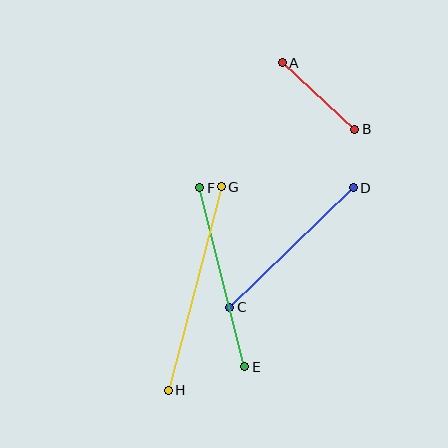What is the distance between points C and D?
The distance is approximately 172 pixels.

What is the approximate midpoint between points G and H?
The midpoint is at approximately (195, 289) pixels.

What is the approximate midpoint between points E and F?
The midpoint is at approximately (222, 277) pixels.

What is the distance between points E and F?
The distance is approximately 184 pixels.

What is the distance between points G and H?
The distance is approximately 210 pixels.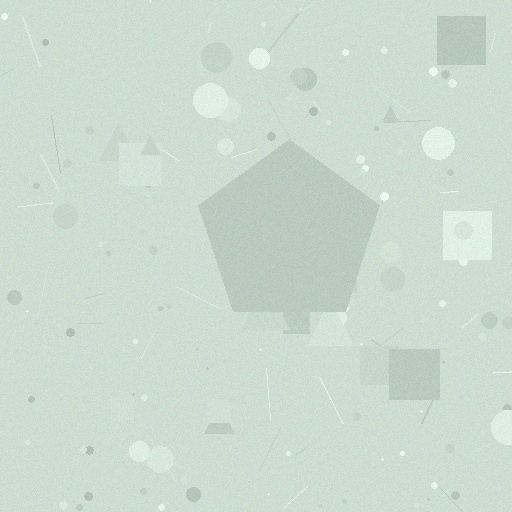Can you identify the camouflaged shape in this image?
The camouflaged shape is a pentagon.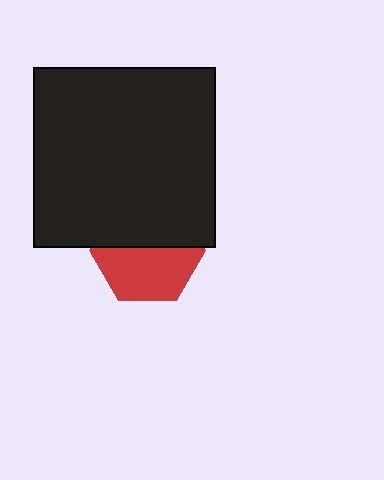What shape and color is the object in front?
The object in front is a black rectangle.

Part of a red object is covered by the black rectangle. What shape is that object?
It is a hexagon.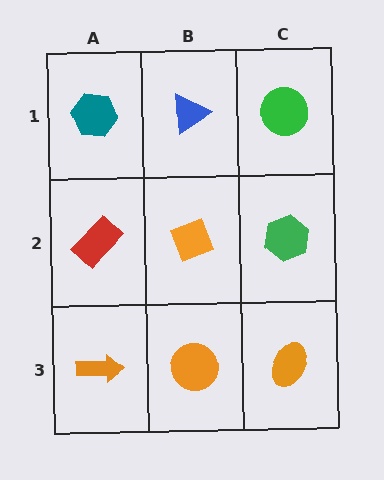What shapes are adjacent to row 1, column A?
A red rectangle (row 2, column A), a blue triangle (row 1, column B).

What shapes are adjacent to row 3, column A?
A red rectangle (row 2, column A), an orange circle (row 3, column B).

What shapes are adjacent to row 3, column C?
A green hexagon (row 2, column C), an orange circle (row 3, column B).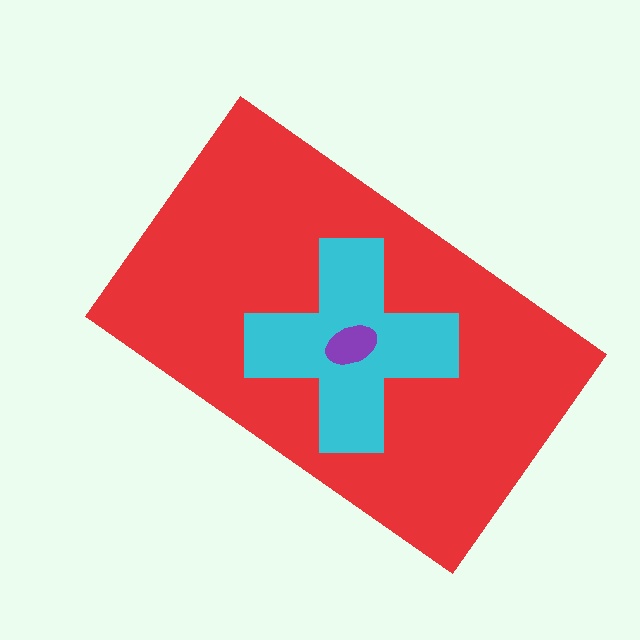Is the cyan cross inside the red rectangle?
Yes.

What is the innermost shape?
The purple ellipse.